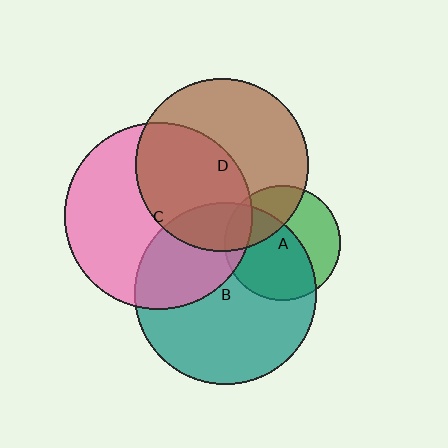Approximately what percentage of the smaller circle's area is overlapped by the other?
Approximately 35%.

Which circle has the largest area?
Circle C (pink).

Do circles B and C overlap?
Yes.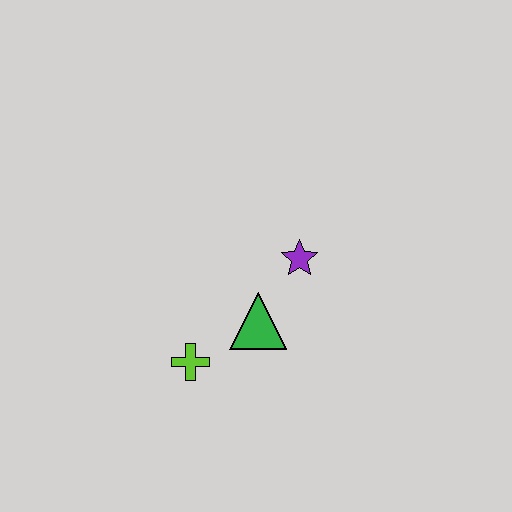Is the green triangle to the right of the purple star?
No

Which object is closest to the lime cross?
The green triangle is closest to the lime cross.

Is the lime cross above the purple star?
No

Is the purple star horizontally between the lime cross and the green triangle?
No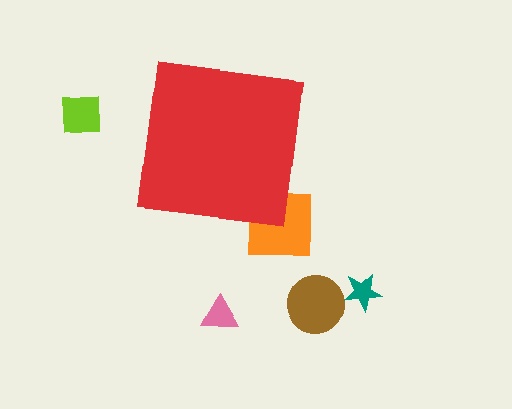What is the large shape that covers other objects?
A red square.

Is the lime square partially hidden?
No, the lime square is fully visible.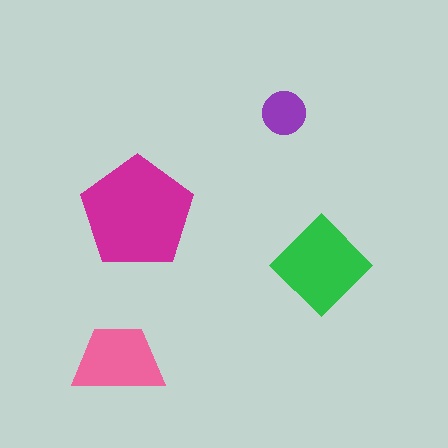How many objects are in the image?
There are 4 objects in the image.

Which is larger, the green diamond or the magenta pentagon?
The magenta pentagon.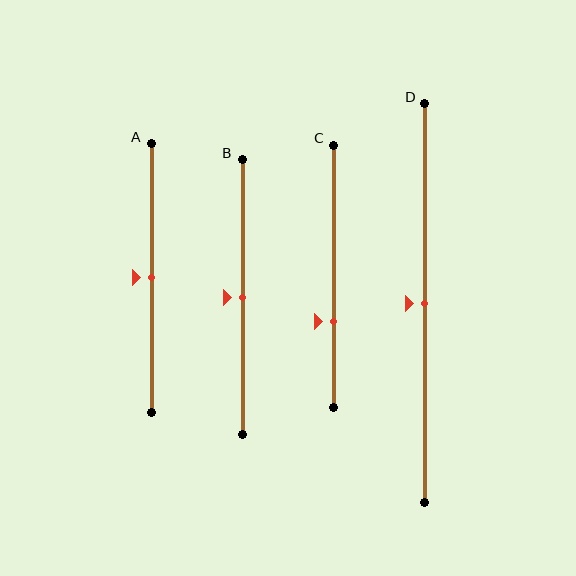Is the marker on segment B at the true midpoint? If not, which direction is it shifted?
Yes, the marker on segment B is at the true midpoint.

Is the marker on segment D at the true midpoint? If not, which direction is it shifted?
Yes, the marker on segment D is at the true midpoint.